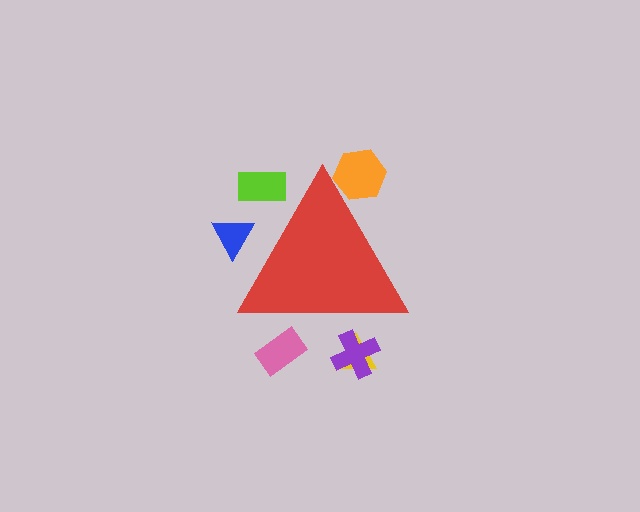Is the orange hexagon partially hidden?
Yes, the orange hexagon is partially hidden behind the red triangle.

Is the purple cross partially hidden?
Yes, the purple cross is partially hidden behind the red triangle.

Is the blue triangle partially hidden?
Yes, the blue triangle is partially hidden behind the red triangle.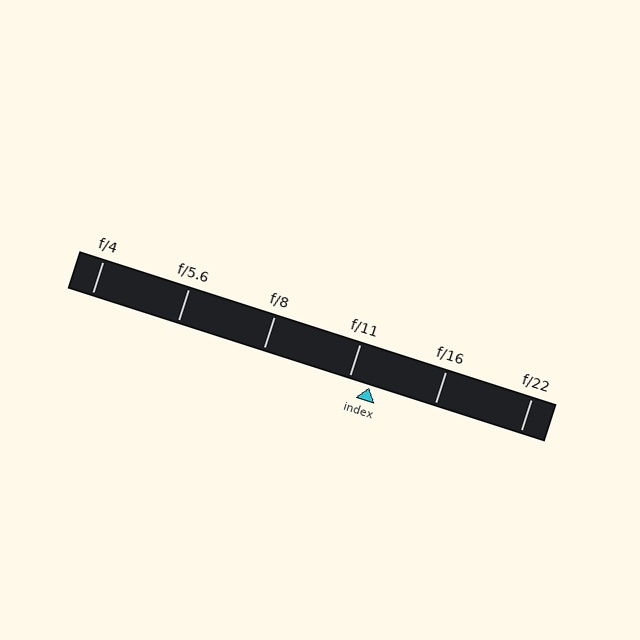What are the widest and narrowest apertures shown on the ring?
The widest aperture shown is f/4 and the narrowest is f/22.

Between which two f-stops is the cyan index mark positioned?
The index mark is between f/11 and f/16.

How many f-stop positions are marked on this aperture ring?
There are 6 f-stop positions marked.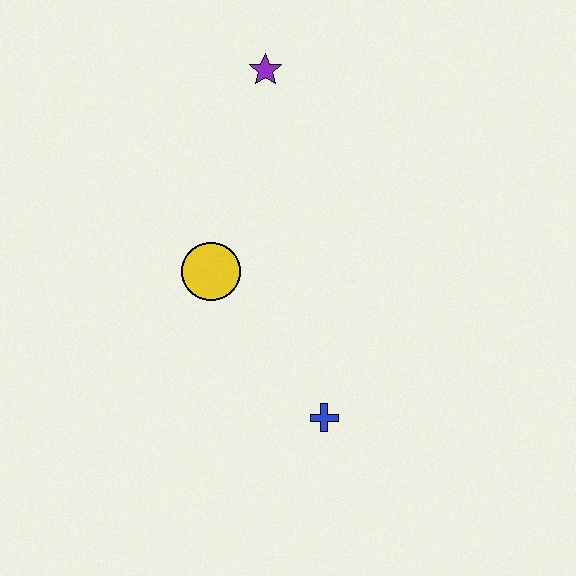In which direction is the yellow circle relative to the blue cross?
The yellow circle is above the blue cross.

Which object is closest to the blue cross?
The yellow circle is closest to the blue cross.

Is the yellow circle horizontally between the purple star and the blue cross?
No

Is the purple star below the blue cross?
No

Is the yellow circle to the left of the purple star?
Yes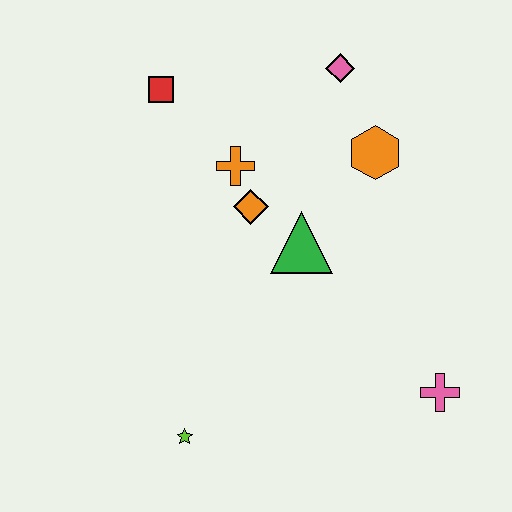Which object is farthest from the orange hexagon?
The lime star is farthest from the orange hexagon.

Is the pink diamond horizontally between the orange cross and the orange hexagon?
Yes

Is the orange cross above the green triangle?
Yes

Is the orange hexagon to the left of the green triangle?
No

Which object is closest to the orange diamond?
The orange cross is closest to the orange diamond.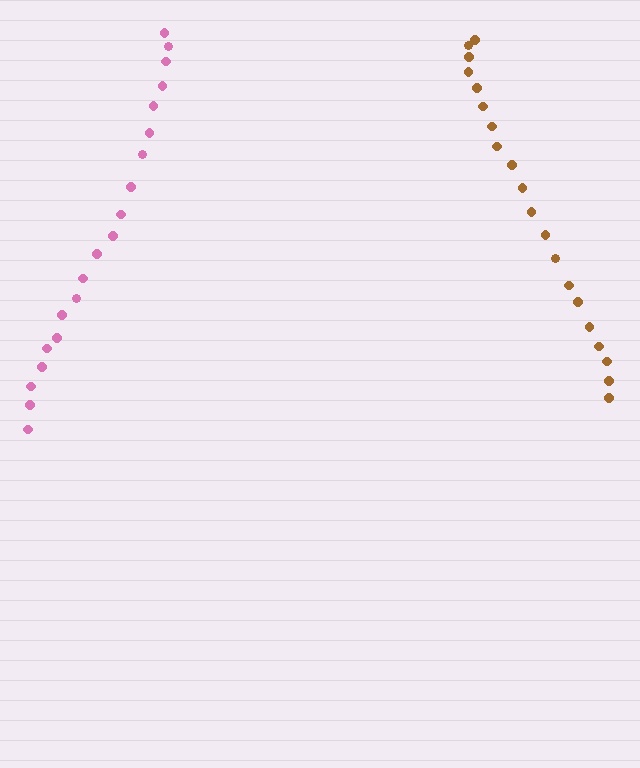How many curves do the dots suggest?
There are 2 distinct paths.